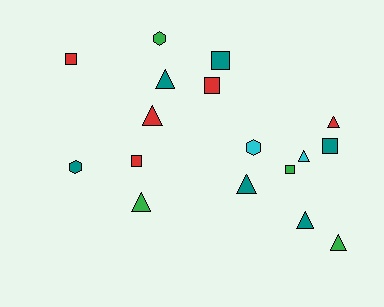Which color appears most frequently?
Teal, with 6 objects.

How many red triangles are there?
There are 2 red triangles.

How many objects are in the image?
There are 17 objects.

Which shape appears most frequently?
Triangle, with 8 objects.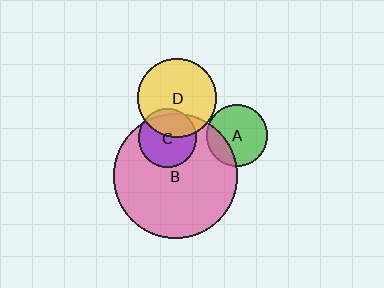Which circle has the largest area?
Circle B (pink).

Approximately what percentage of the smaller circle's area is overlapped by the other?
Approximately 95%.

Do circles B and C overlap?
Yes.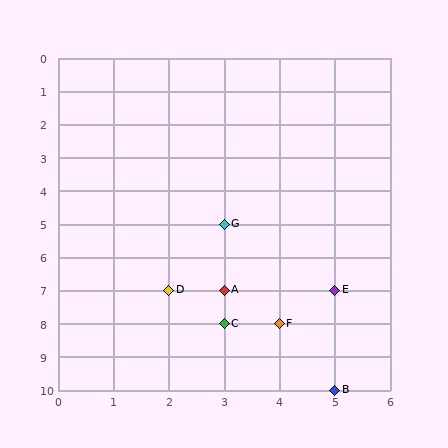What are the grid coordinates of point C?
Point C is at grid coordinates (3, 8).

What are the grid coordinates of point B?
Point B is at grid coordinates (5, 10).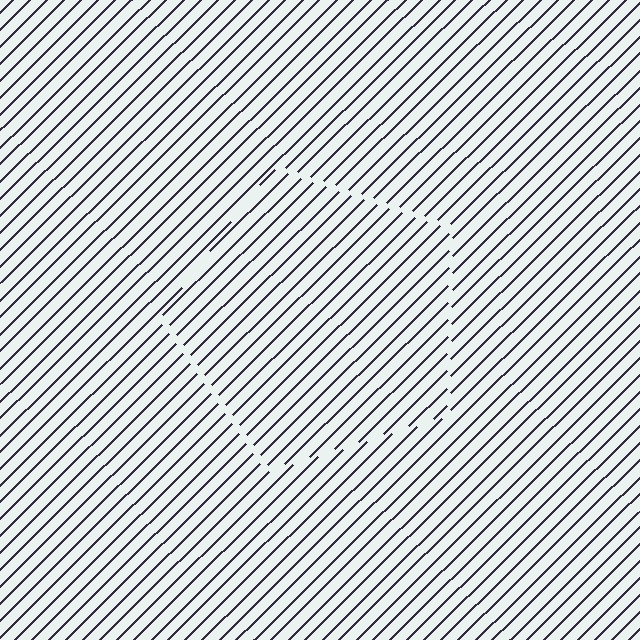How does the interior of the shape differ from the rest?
The interior of the shape contains the same grating, shifted by half a period — the contour is defined by the phase discontinuity where line-ends from the inner and outer gratings abut.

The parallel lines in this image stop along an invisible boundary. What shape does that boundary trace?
An illusory pentagon. The interior of the shape contains the same grating, shifted by half a period — the contour is defined by the phase discontinuity where line-ends from the inner and outer gratings abut.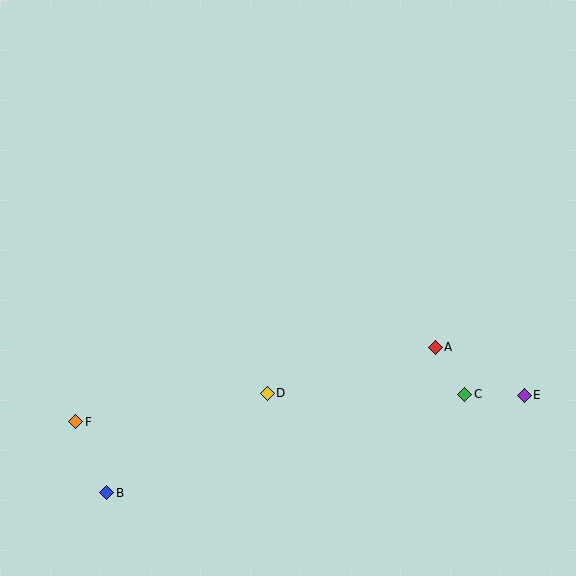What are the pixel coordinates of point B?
Point B is at (107, 493).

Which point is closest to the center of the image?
Point D at (267, 393) is closest to the center.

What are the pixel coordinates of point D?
Point D is at (267, 393).